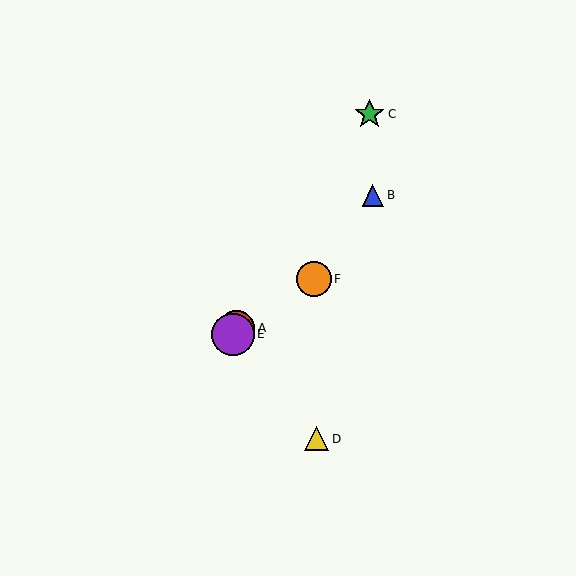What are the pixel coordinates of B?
Object B is at (373, 195).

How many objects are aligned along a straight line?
3 objects (A, C, E) are aligned along a straight line.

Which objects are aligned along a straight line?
Objects A, C, E are aligned along a straight line.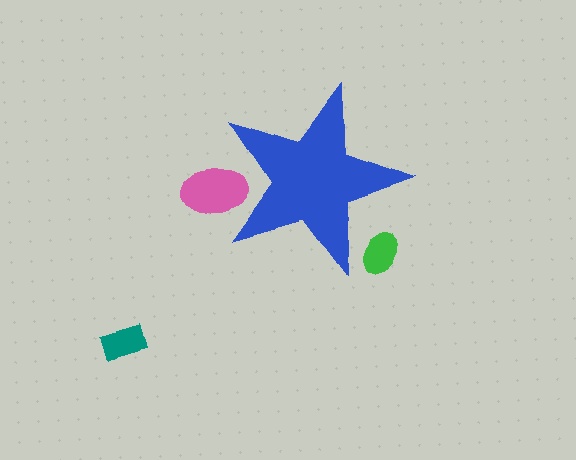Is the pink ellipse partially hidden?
Yes, the pink ellipse is partially hidden behind the blue star.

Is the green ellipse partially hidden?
Yes, the green ellipse is partially hidden behind the blue star.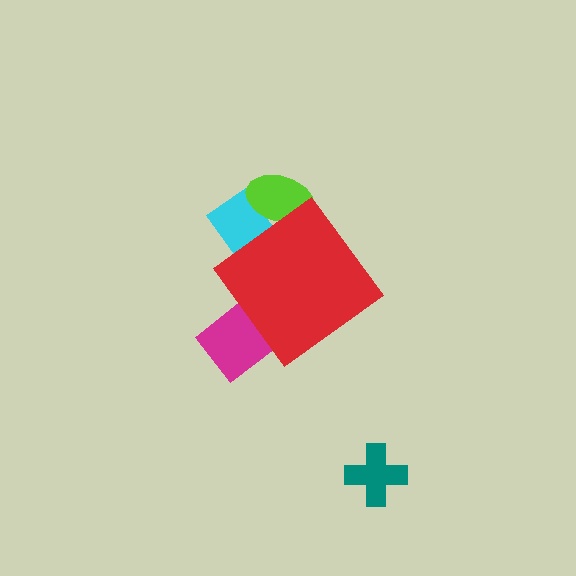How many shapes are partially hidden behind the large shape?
3 shapes are partially hidden.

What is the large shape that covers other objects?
A red diamond.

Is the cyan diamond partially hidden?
Yes, the cyan diamond is partially hidden behind the red diamond.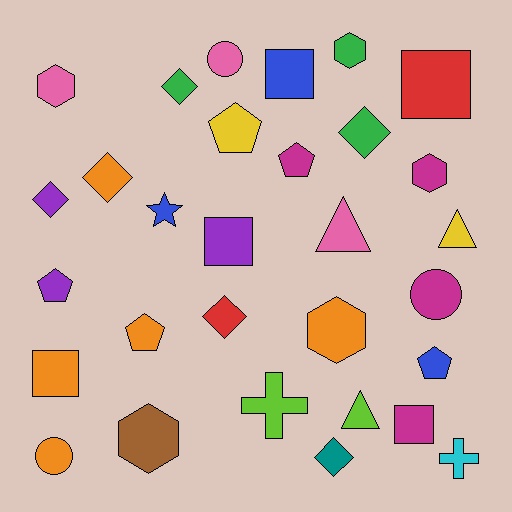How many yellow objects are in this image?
There are 2 yellow objects.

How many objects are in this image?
There are 30 objects.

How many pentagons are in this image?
There are 5 pentagons.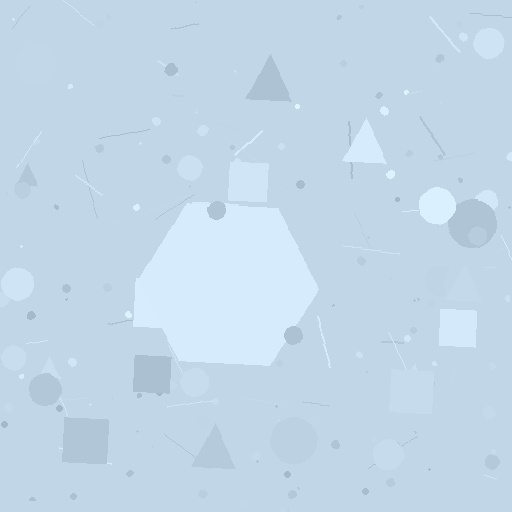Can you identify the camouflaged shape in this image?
The camouflaged shape is a hexagon.